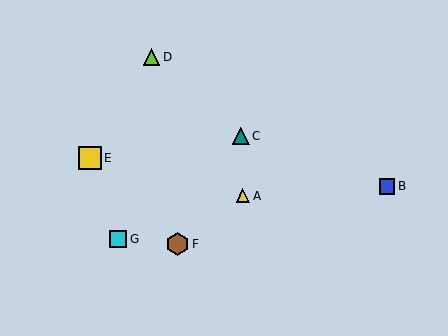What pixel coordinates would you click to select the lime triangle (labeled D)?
Click at (151, 57) to select the lime triangle D.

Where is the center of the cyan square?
The center of the cyan square is at (118, 239).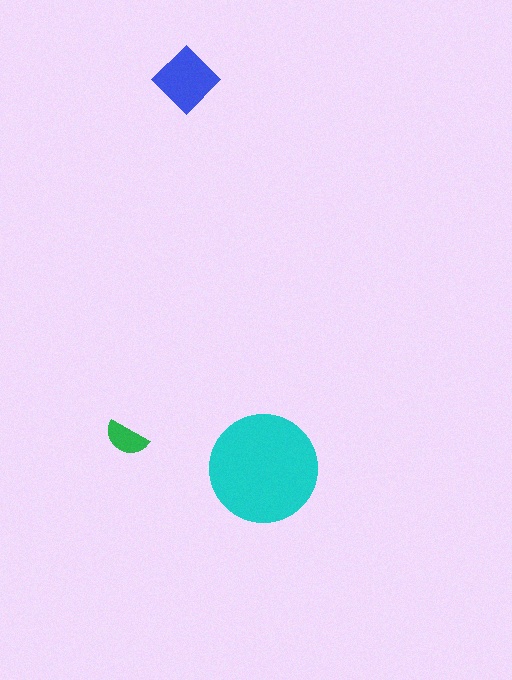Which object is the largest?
The cyan circle.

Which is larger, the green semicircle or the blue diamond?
The blue diamond.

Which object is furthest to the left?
The green semicircle is leftmost.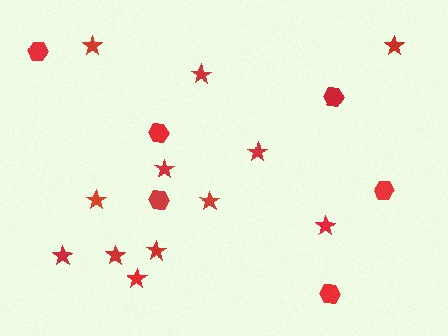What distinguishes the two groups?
There are 2 groups: one group of hexagons (6) and one group of stars (12).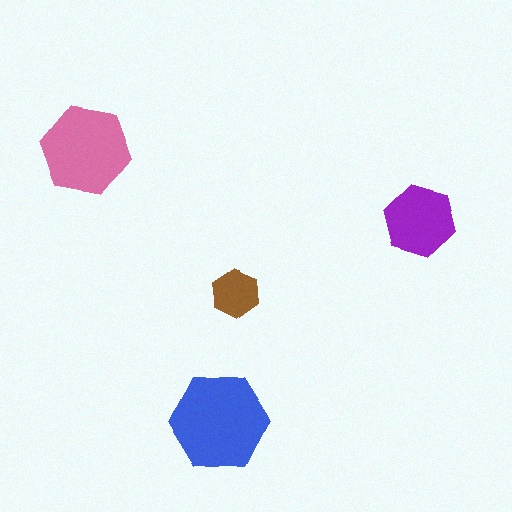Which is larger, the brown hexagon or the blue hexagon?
The blue one.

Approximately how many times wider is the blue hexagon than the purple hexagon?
About 1.5 times wider.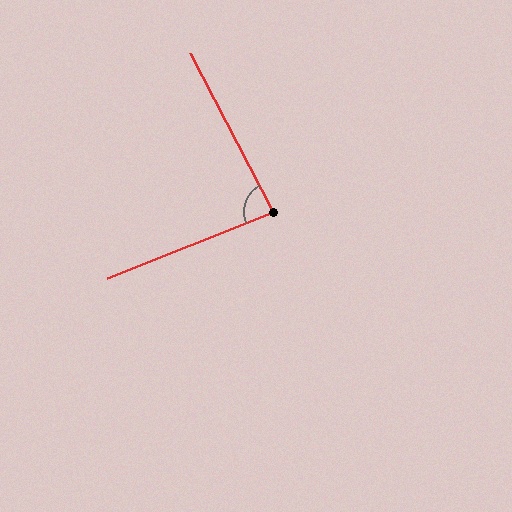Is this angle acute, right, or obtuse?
It is acute.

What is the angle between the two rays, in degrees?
Approximately 84 degrees.